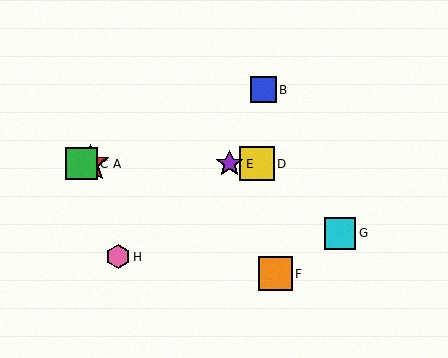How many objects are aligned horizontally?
4 objects (A, C, D, E) are aligned horizontally.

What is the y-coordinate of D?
Object D is at y≈164.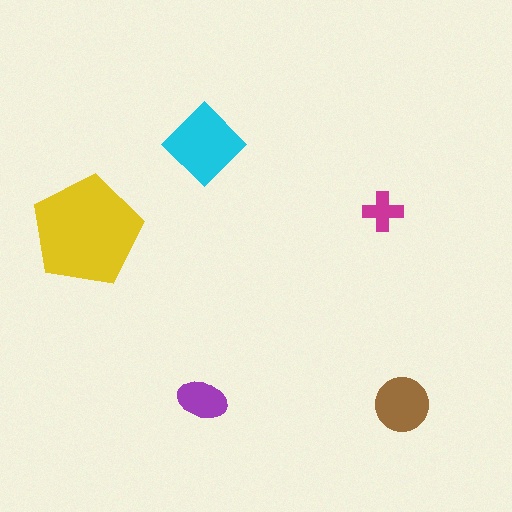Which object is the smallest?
The magenta cross.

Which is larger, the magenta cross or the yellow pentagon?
The yellow pentagon.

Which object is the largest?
The yellow pentagon.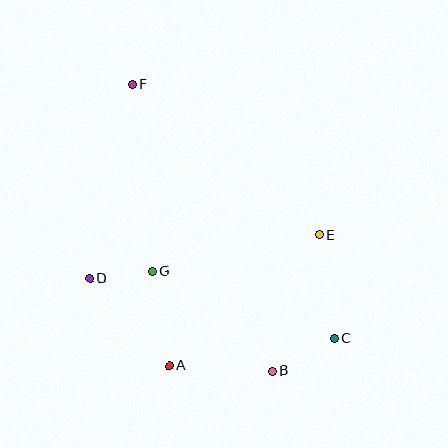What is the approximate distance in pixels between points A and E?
The distance between A and E is approximately 199 pixels.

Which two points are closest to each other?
Points D and G are closest to each other.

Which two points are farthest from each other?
Points C and F are farthest from each other.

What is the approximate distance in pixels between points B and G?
The distance between B and G is approximately 156 pixels.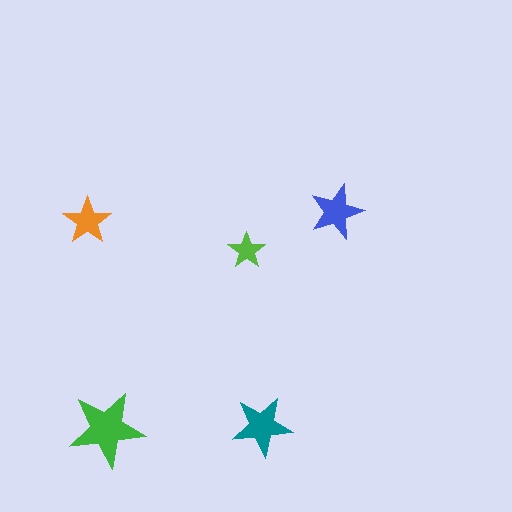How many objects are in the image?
There are 5 objects in the image.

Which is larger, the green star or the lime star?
The green one.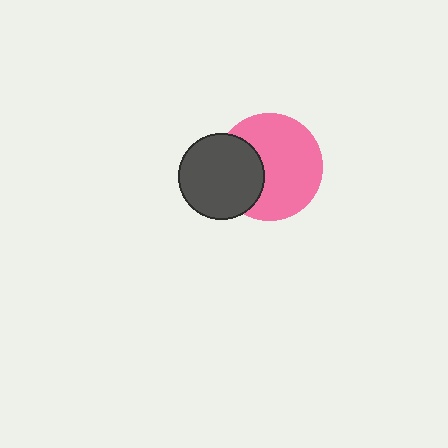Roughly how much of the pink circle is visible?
Most of it is visible (roughly 69%).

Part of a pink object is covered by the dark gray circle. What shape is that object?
It is a circle.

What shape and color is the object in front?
The object in front is a dark gray circle.